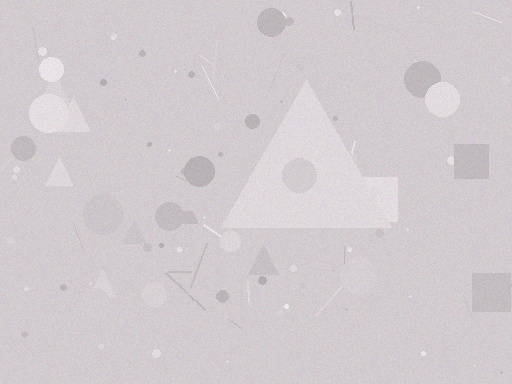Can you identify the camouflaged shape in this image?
The camouflaged shape is a triangle.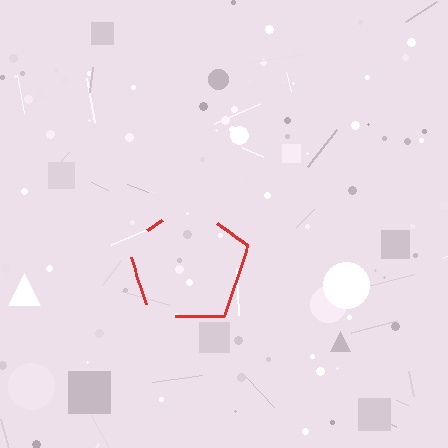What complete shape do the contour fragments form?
The contour fragments form a pentagon.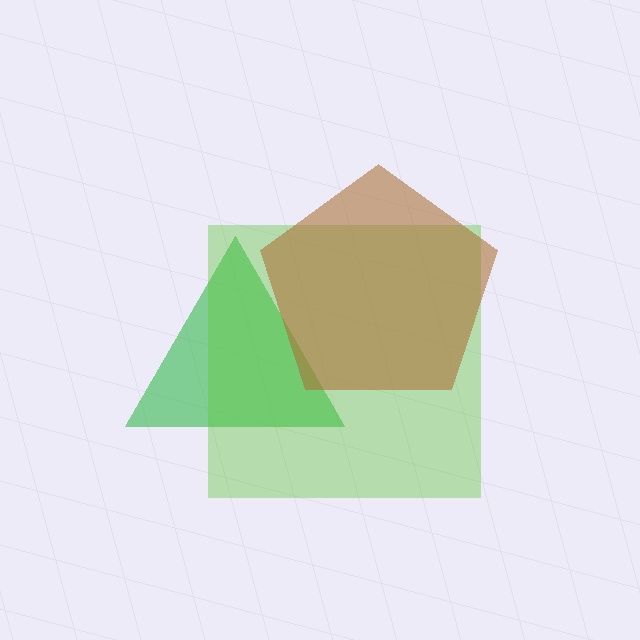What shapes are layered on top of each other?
The layered shapes are: a green triangle, a lime square, a brown pentagon.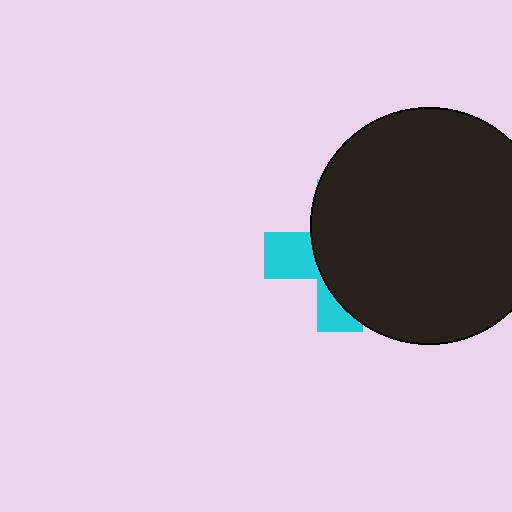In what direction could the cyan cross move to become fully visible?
The cyan cross could move left. That would shift it out from behind the black circle entirely.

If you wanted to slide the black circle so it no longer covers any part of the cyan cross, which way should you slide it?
Slide it right — that is the most direct way to separate the two shapes.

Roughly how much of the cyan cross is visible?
A small part of it is visible (roughly 31%).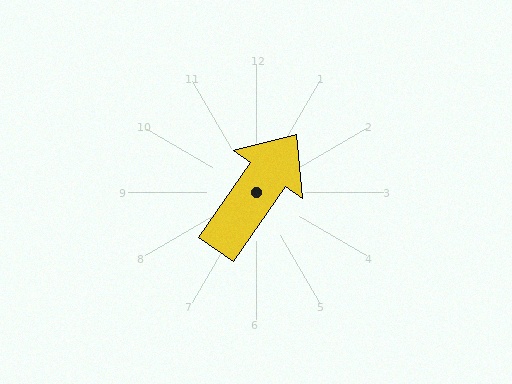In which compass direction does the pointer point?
Northeast.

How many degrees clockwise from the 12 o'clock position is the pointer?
Approximately 35 degrees.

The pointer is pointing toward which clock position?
Roughly 1 o'clock.